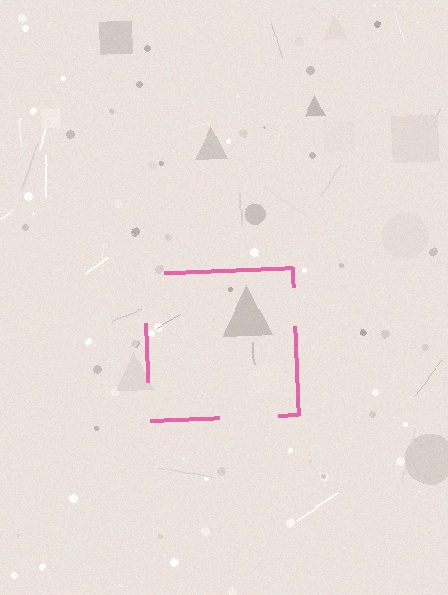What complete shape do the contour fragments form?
The contour fragments form a square.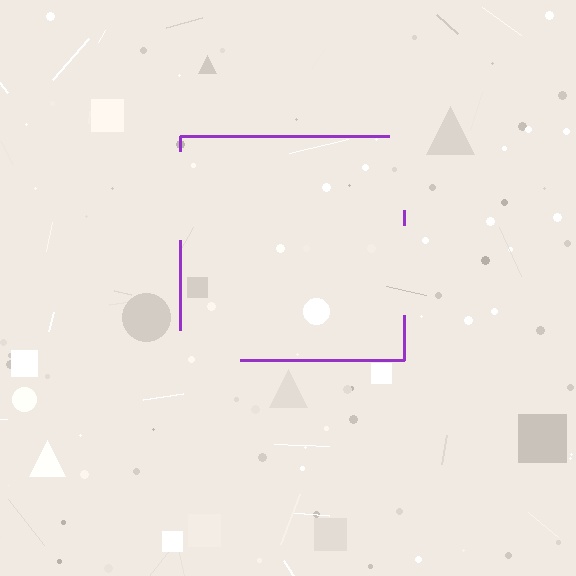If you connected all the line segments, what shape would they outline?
They would outline a square.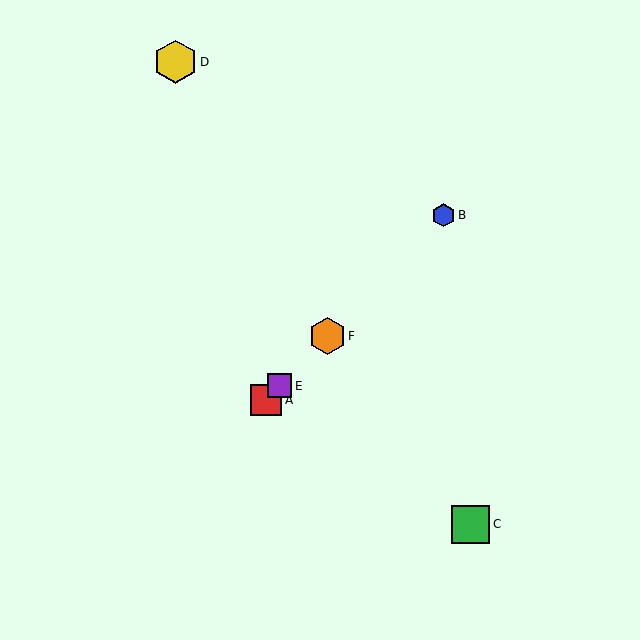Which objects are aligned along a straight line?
Objects A, B, E, F are aligned along a straight line.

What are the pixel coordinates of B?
Object B is at (443, 215).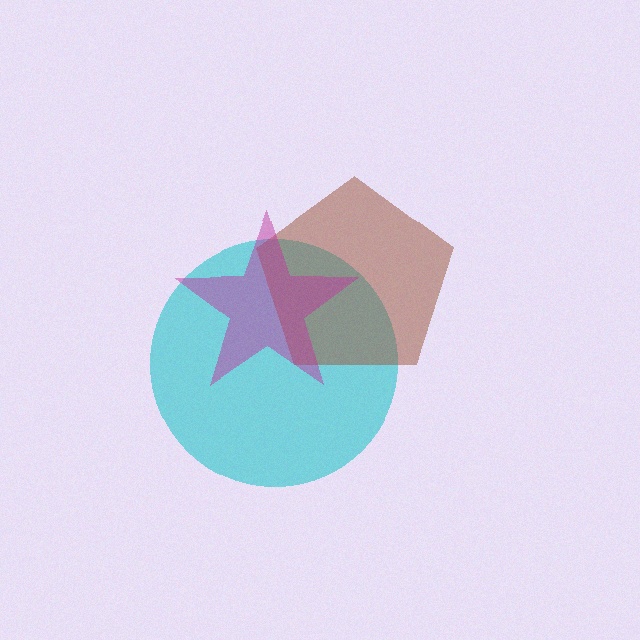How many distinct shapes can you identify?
There are 3 distinct shapes: a cyan circle, a brown pentagon, a magenta star.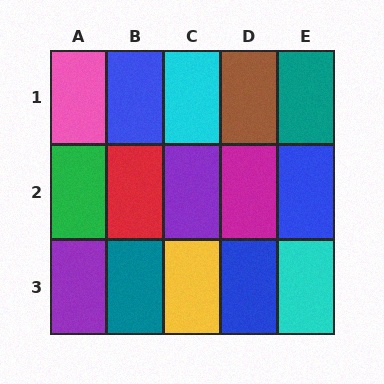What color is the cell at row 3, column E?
Cyan.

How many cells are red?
1 cell is red.